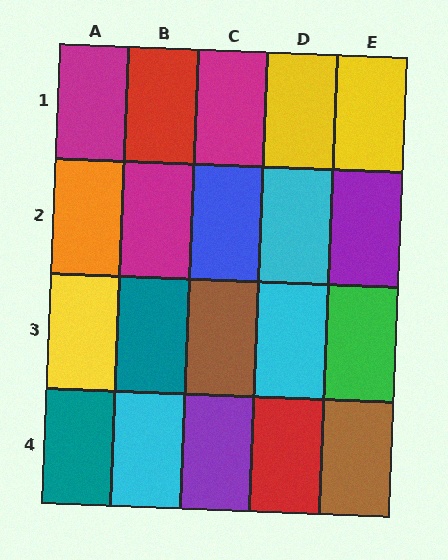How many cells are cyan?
3 cells are cyan.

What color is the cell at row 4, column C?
Purple.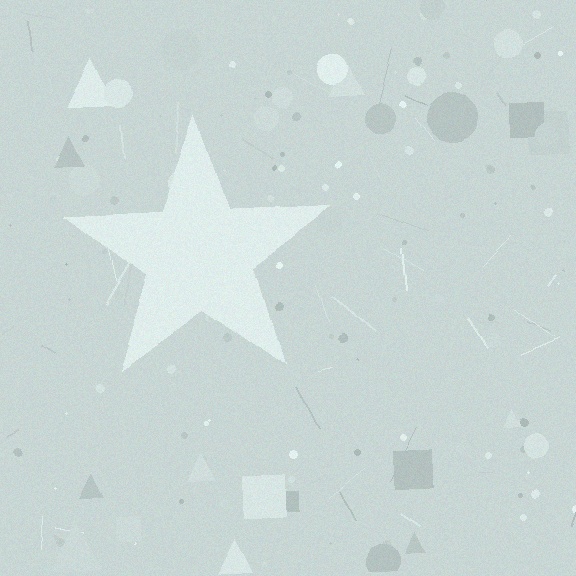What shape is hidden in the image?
A star is hidden in the image.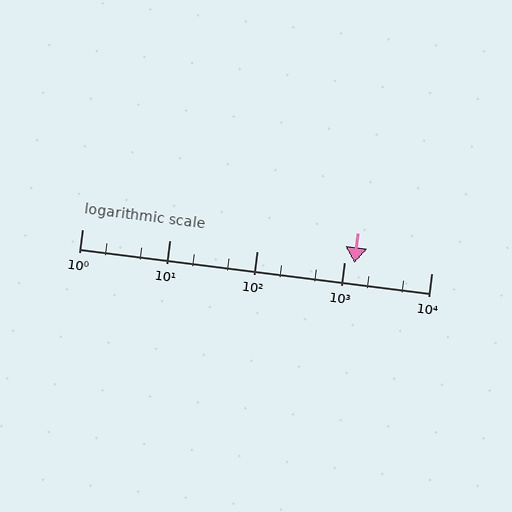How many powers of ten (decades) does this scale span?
The scale spans 4 decades, from 1 to 10000.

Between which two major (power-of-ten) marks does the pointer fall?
The pointer is between 1000 and 10000.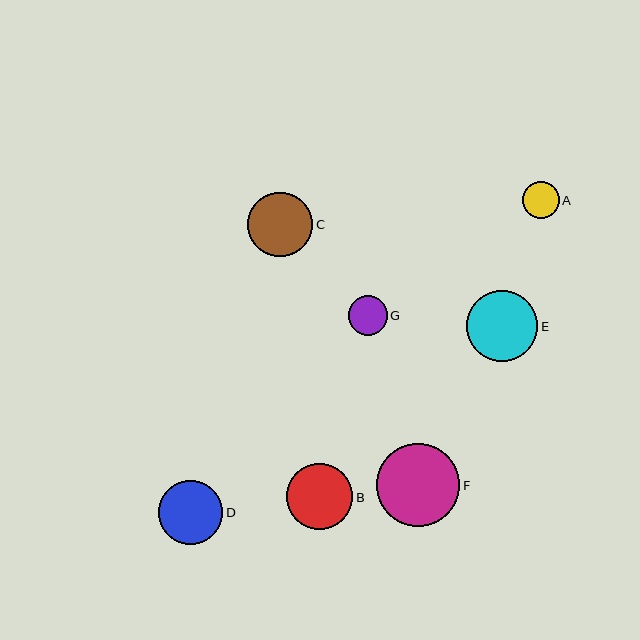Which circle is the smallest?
Circle A is the smallest with a size of approximately 37 pixels.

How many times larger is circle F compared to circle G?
Circle F is approximately 2.1 times the size of circle G.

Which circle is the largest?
Circle F is the largest with a size of approximately 83 pixels.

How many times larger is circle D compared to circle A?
Circle D is approximately 1.7 times the size of circle A.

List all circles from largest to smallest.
From largest to smallest: F, E, B, C, D, G, A.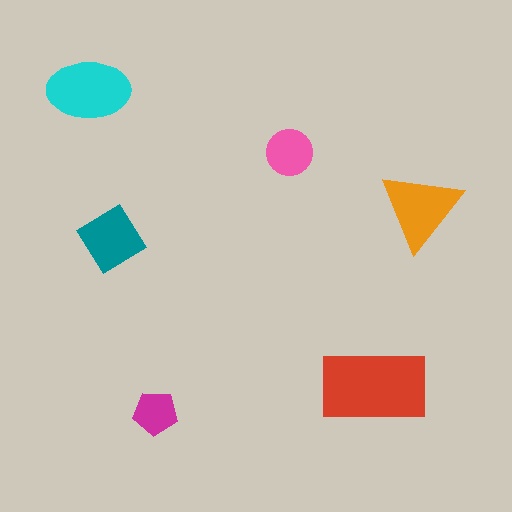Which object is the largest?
The red rectangle.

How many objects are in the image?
There are 6 objects in the image.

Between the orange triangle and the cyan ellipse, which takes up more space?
The cyan ellipse.